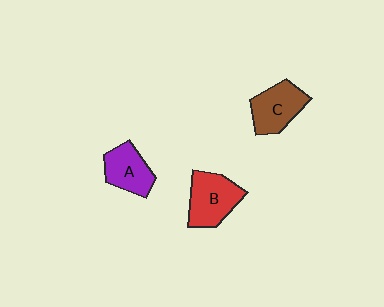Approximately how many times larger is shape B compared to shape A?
Approximately 1.3 times.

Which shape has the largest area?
Shape B (red).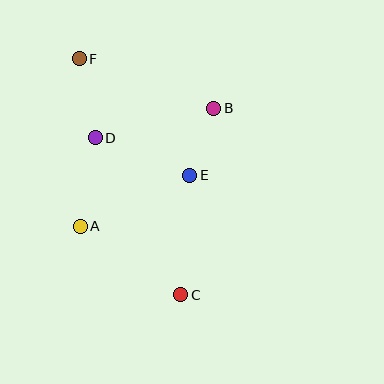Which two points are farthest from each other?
Points C and F are farthest from each other.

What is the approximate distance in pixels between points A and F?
The distance between A and F is approximately 167 pixels.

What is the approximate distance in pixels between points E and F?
The distance between E and F is approximately 160 pixels.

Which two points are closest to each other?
Points B and E are closest to each other.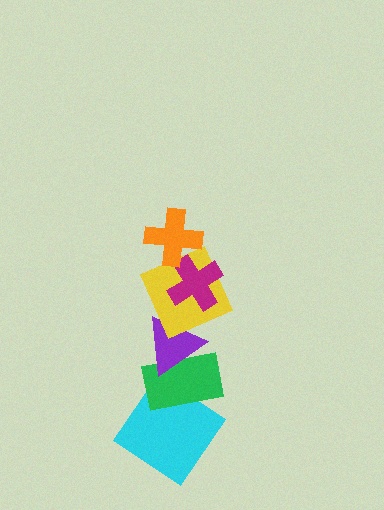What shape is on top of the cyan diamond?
The green rectangle is on top of the cyan diamond.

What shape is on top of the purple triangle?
The yellow square is on top of the purple triangle.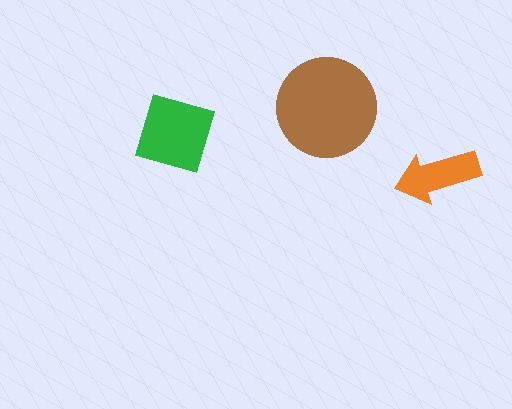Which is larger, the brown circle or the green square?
The brown circle.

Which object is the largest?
The brown circle.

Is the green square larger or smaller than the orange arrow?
Larger.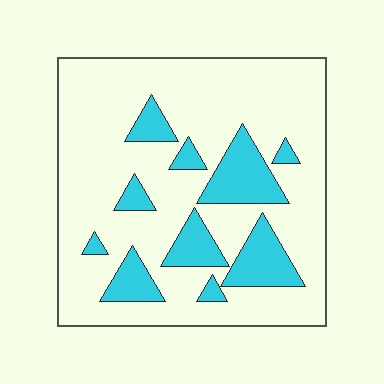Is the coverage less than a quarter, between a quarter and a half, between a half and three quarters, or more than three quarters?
Less than a quarter.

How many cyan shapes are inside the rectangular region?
10.